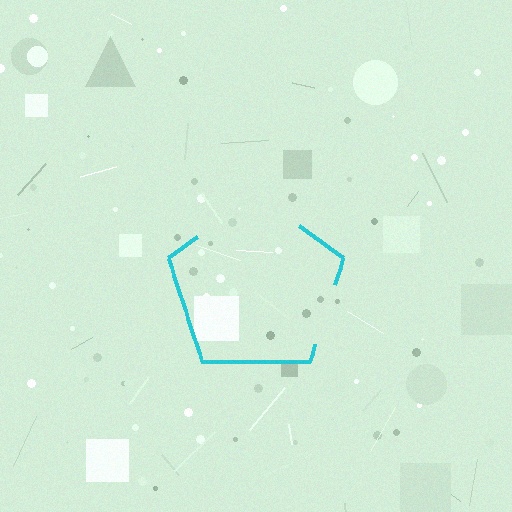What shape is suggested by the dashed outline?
The dashed outline suggests a pentagon.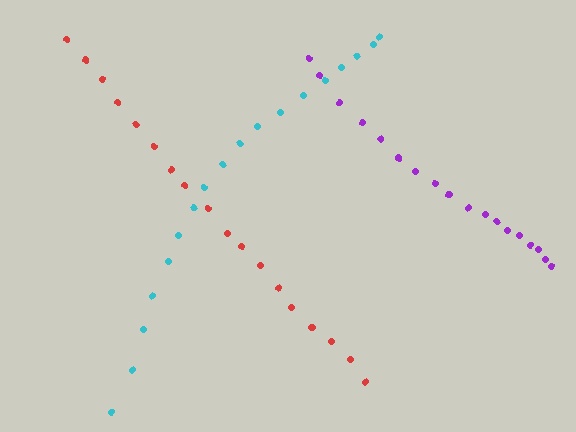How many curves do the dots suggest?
There are 3 distinct paths.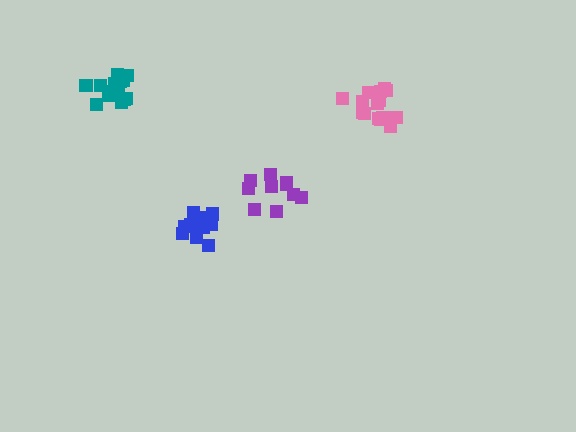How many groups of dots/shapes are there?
There are 4 groups.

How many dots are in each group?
Group 1: 10 dots, Group 2: 14 dots, Group 3: 11 dots, Group 4: 16 dots (51 total).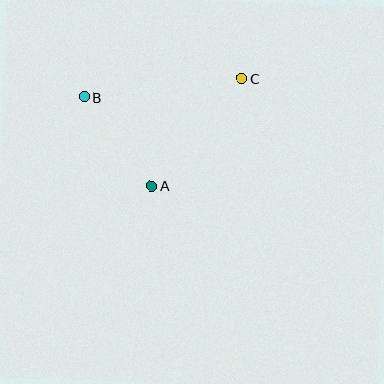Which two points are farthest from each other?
Points B and C are farthest from each other.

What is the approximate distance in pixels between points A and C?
The distance between A and C is approximately 141 pixels.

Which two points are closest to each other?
Points A and B are closest to each other.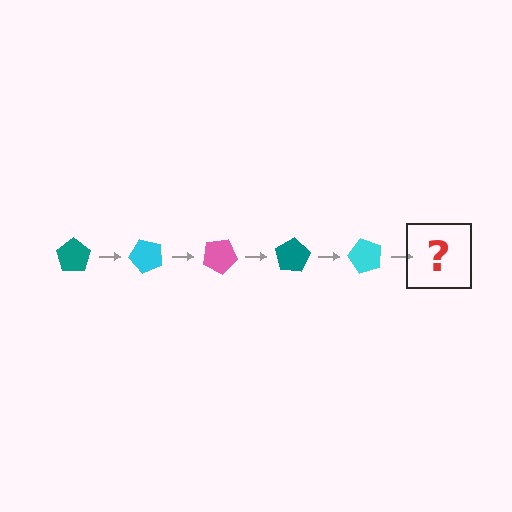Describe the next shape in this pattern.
It should be a pink pentagon, rotated 250 degrees from the start.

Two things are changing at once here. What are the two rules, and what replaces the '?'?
The two rules are that it rotates 50 degrees each step and the color cycles through teal, cyan, and pink. The '?' should be a pink pentagon, rotated 250 degrees from the start.